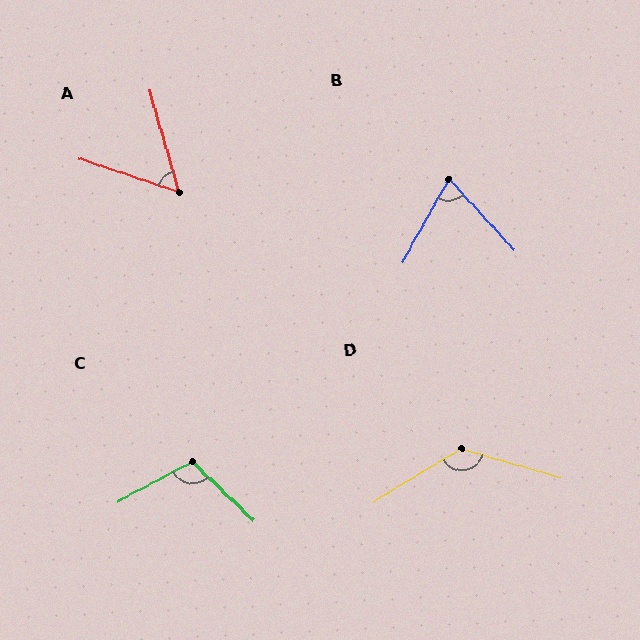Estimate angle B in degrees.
Approximately 71 degrees.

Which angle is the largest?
D, at approximately 132 degrees.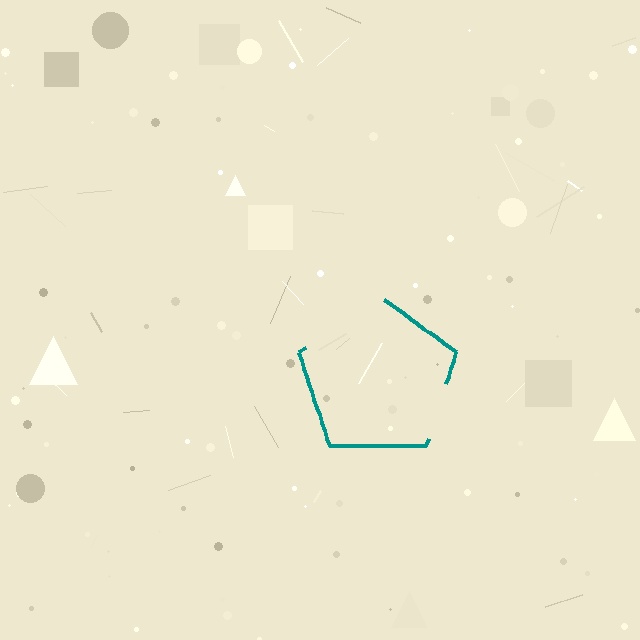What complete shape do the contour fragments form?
The contour fragments form a pentagon.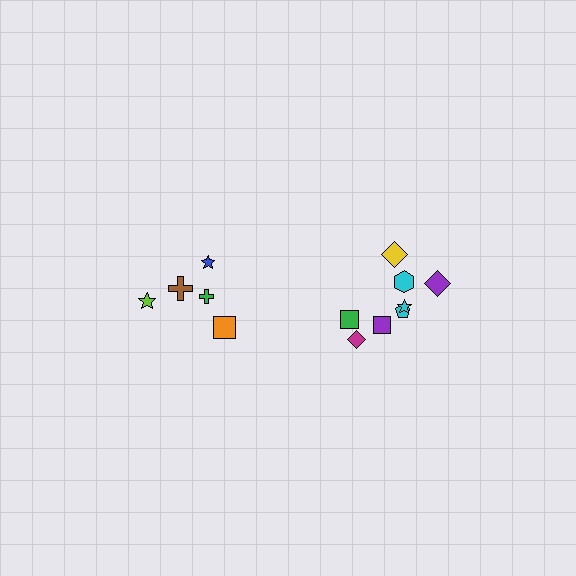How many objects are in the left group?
There are 5 objects.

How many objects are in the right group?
There are 8 objects.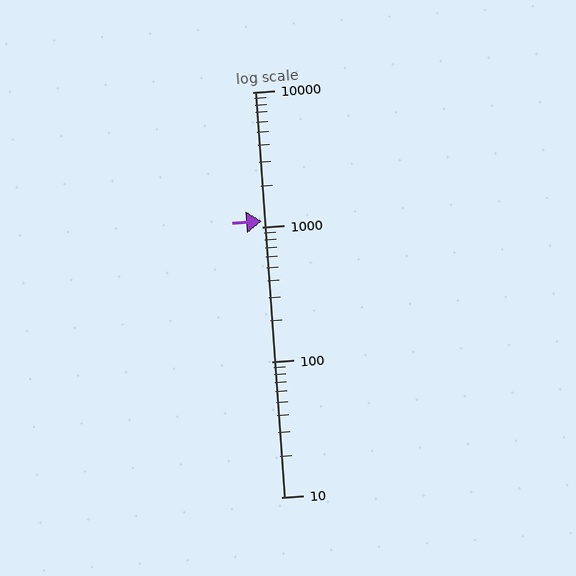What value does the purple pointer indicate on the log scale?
The pointer indicates approximately 1100.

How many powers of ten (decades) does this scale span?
The scale spans 3 decades, from 10 to 10000.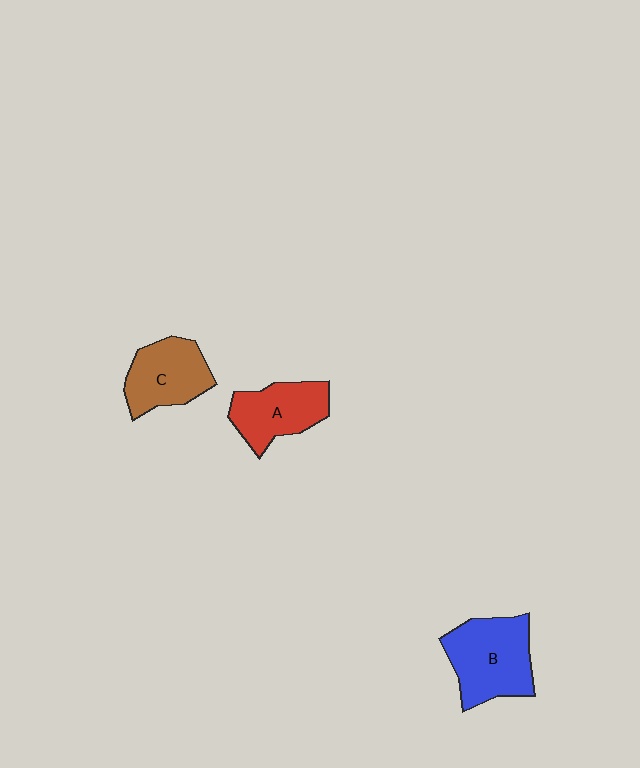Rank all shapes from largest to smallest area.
From largest to smallest: B (blue), C (brown), A (red).